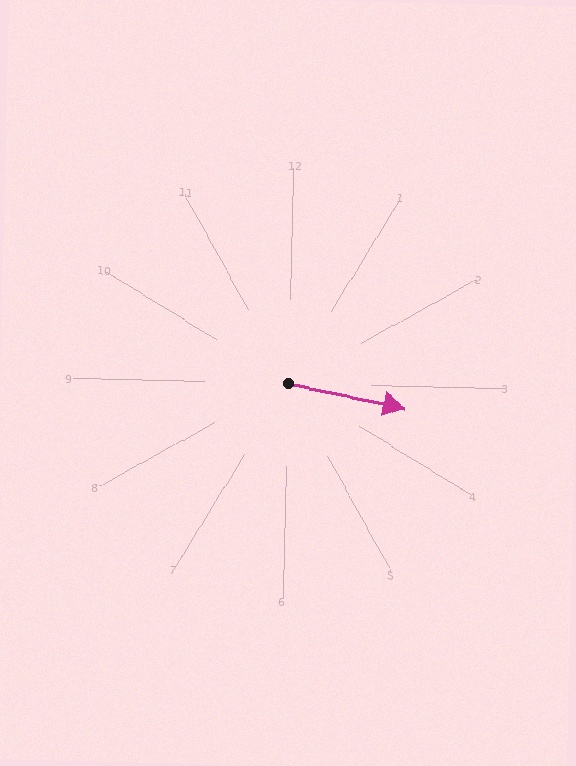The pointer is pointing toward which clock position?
Roughly 3 o'clock.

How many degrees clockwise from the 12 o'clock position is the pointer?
Approximately 101 degrees.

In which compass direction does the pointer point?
East.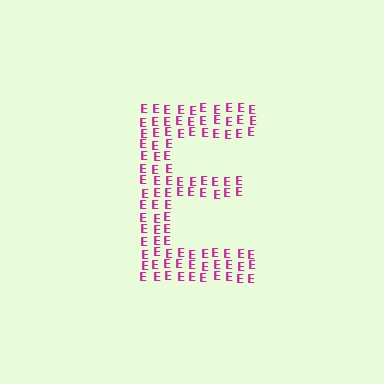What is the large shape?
The large shape is the letter E.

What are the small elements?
The small elements are letter E's.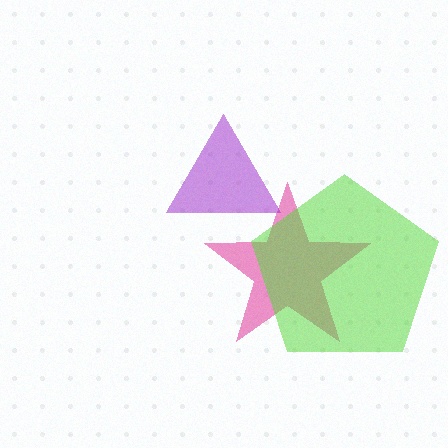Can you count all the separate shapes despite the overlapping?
Yes, there are 3 separate shapes.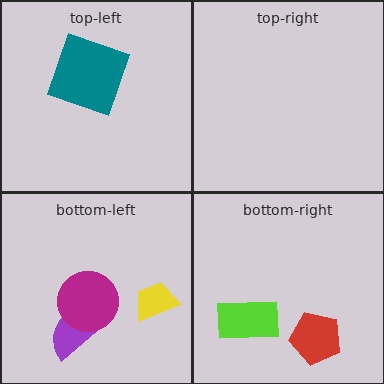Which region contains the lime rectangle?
The bottom-right region.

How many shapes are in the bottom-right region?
2.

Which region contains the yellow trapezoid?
The bottom-left region.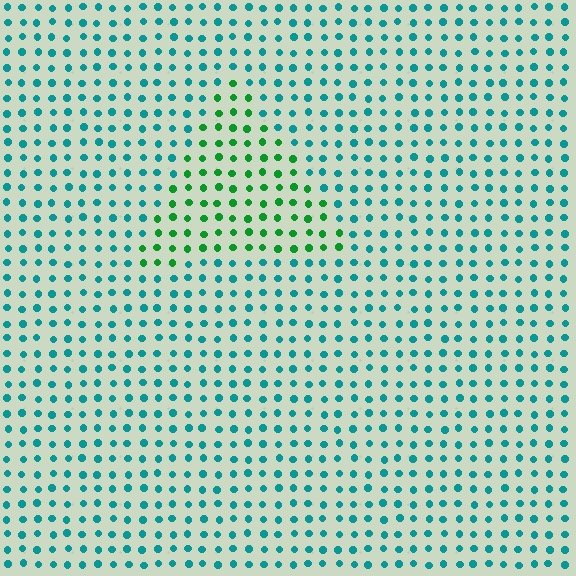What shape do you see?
I see a triangle.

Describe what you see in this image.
The image is filled with small teal elements in a uniform arrangement. A triangle-shaped region is visible where the elements are tinted to a slightly different hue, forming a subtle color boundary.